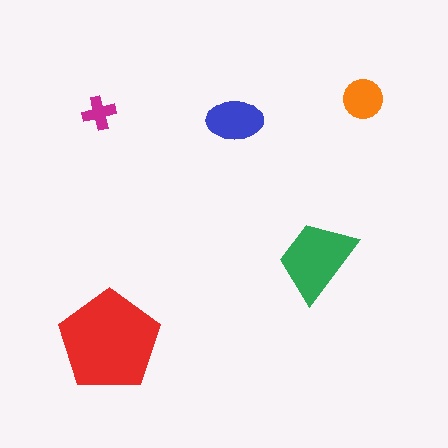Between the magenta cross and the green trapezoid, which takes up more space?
The green trapezoid.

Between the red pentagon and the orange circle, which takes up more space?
The red pentagon.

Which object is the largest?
The red pentagon.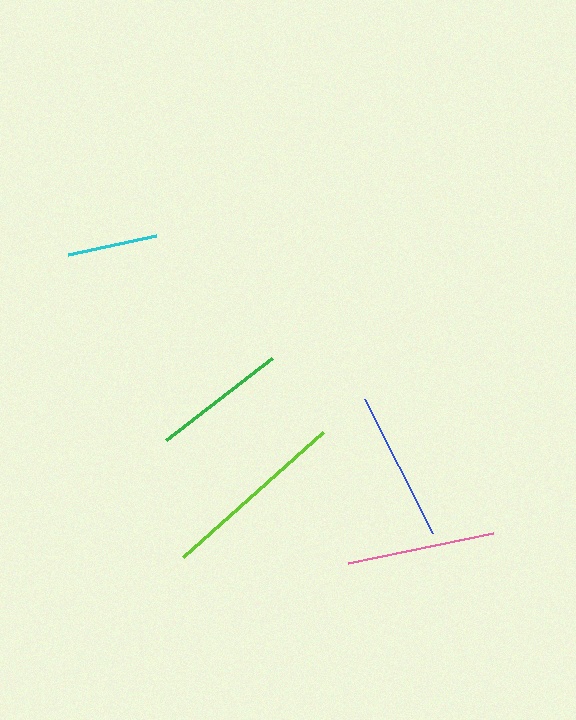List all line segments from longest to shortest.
From longest to shortest: lime, blue, pink, green, cyan.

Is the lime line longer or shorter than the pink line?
The lime line is longer than the pink line.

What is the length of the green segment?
The green segment is approximately 133 pixels long.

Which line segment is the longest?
The lime line is the longest at approximately 188 pixels.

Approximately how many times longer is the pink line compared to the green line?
The pink line is approximately 1.1 times the length of the green line.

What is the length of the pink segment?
The pink segment is approximately 148 pixels long.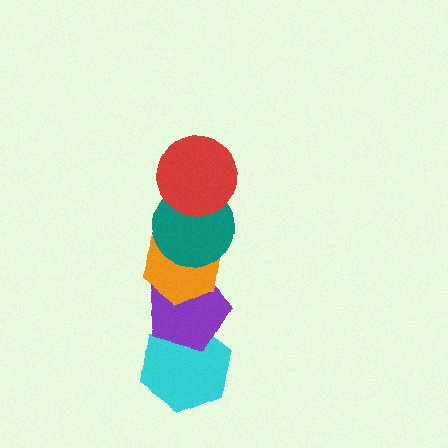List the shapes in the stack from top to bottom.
From top to bottom: the red circle, the teal circle, the orange hexagon, the purple pentagon, the cyan hexagon.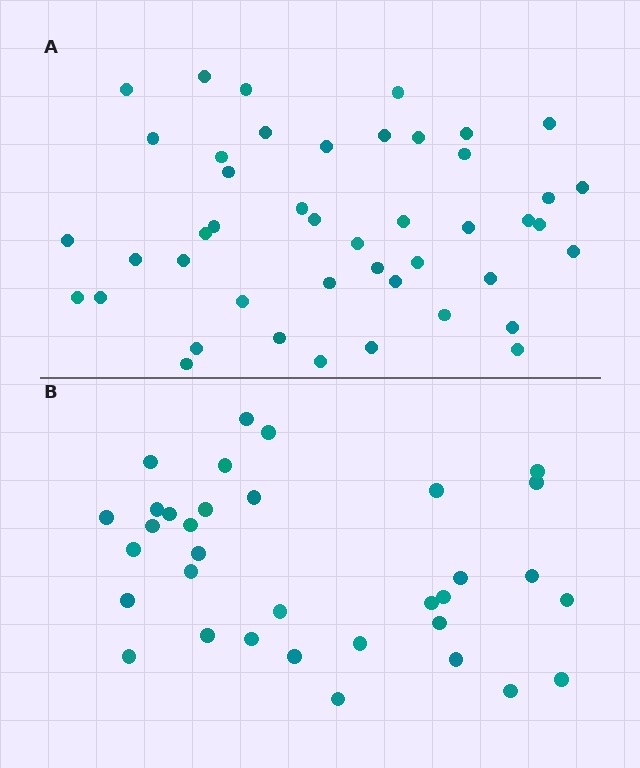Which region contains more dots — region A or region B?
Region A (the top region) has more dots.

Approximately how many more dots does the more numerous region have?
Region A has roughly 12 or so more dots than region B.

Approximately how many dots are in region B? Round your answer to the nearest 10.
About 30 dots. (The exact count is 34, which rounds to 30.)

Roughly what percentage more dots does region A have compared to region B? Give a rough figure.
About 30% more.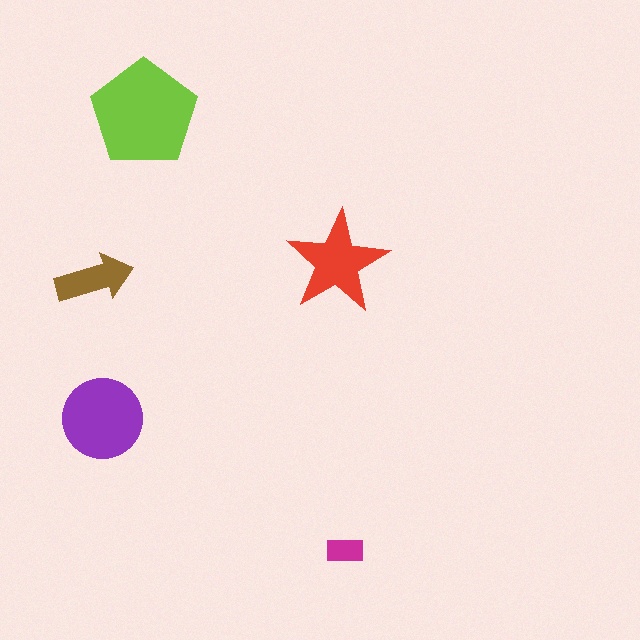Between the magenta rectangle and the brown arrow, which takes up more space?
The brown arrow.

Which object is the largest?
The lime pentagon.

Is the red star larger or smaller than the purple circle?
Smaller.